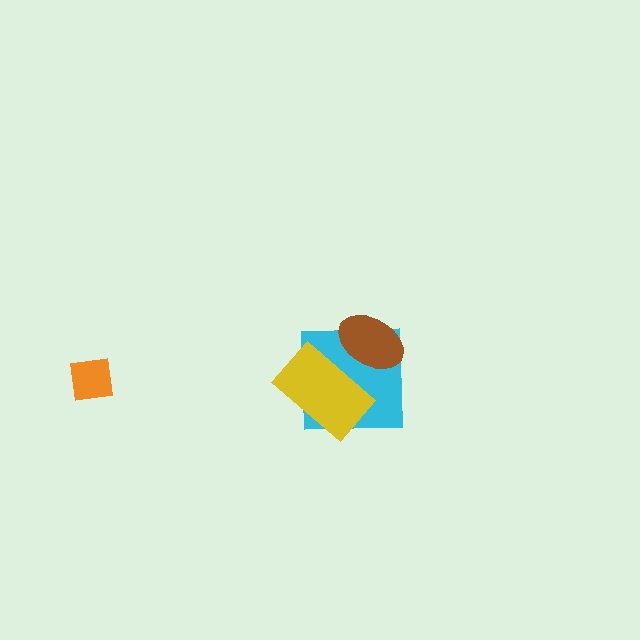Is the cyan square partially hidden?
Yes, it is partially covered by another shape.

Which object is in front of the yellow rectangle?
The brown ellipse is in front of the yellow rectangle.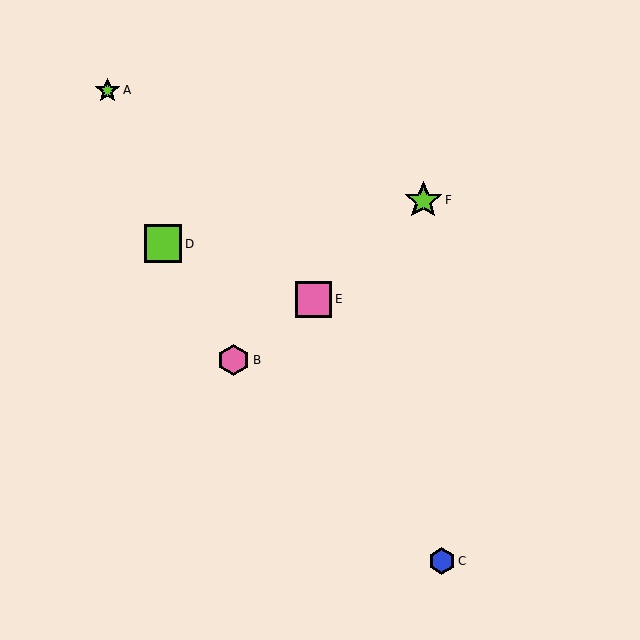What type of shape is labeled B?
Shape B is a pink hexagon.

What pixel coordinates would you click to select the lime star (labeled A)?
Click at (107, 90) to select the lime star A.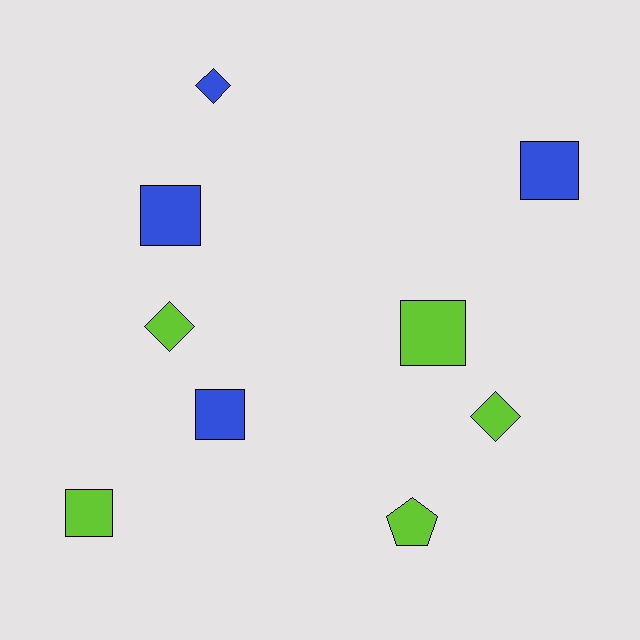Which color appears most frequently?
Lime, with 5 objects.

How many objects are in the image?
There are 9 objects.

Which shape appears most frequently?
Square, with 5 objects.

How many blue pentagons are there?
There are no blue pentagons.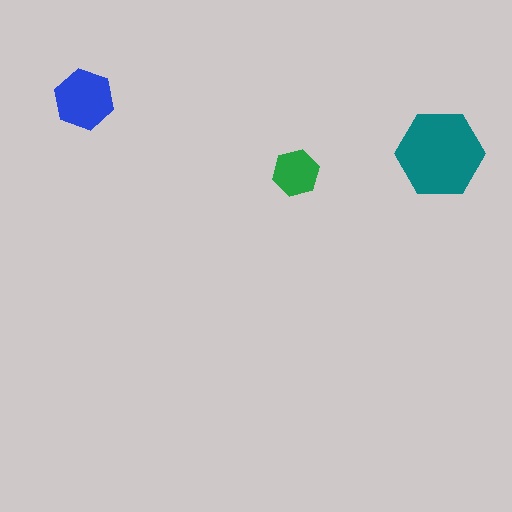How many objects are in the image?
There are 3 objects in the image.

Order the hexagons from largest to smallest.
the teal one, the blue one, the green one.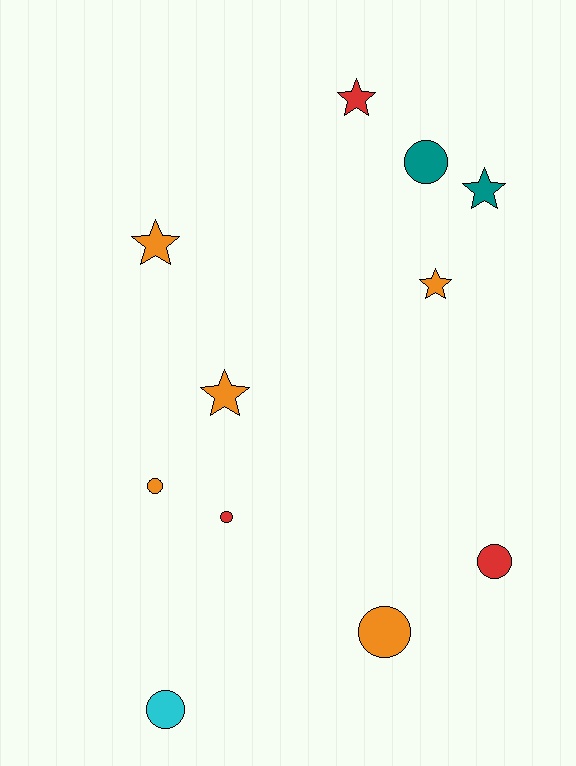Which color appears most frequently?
Orange, with 5 objects.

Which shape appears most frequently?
Circle, with 6 objects.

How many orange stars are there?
There are 3 orange stars.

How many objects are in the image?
There are 11 objects.